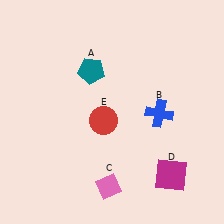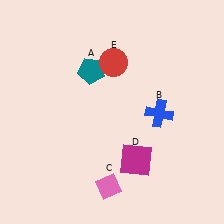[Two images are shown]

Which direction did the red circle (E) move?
The red circle (E) moved up.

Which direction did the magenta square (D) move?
The magenta square (D) moved left.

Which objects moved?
The objects that moved are: the magenta square (D), the red circle (E).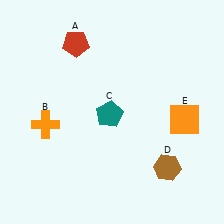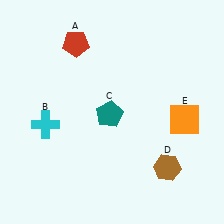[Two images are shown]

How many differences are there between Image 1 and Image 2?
There is 1 difference between the two images.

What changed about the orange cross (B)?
In Image 1, B is orange. In Image 2, it changed to cyan.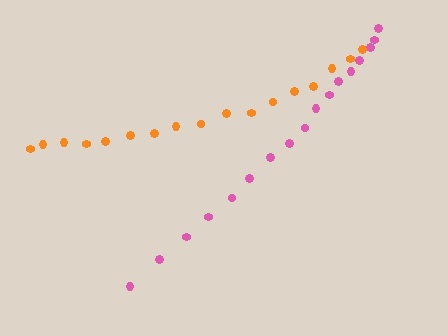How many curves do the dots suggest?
There are 2 distinct paths.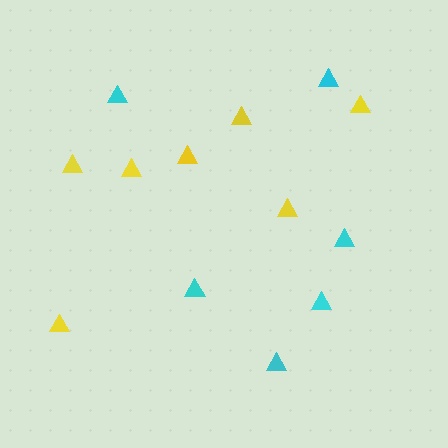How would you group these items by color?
There are 2 groups: one group of yellow triangles (7) and one group of cyan triangles (6).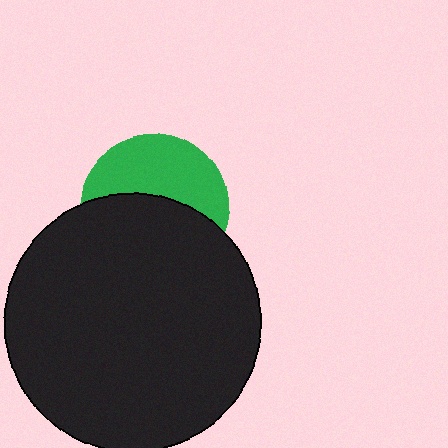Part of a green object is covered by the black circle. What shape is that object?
It is a circle.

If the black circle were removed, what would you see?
You would see the complete green circle.